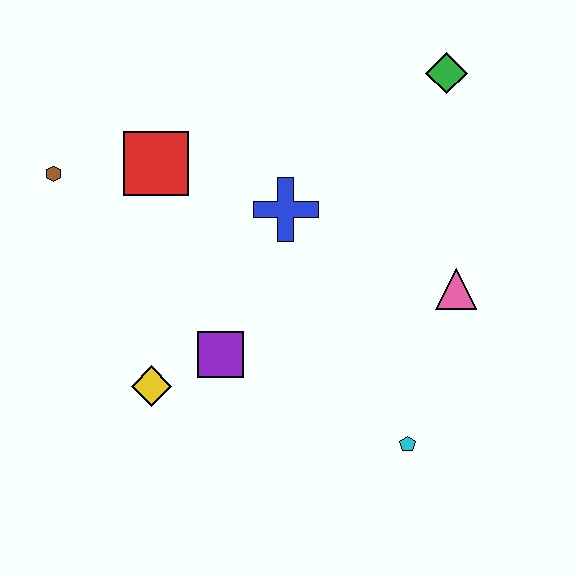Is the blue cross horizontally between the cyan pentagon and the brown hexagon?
Yes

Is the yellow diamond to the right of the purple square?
No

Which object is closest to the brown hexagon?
The red square is closest to the brown hexagon.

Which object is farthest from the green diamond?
The yellow diamond is farthest from the green diamond.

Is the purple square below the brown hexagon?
Yes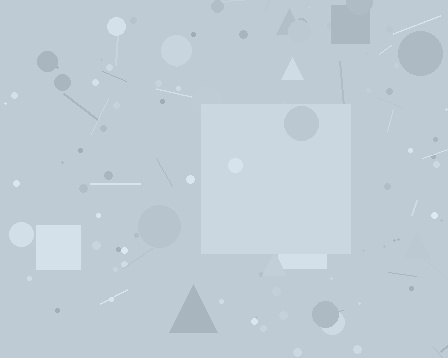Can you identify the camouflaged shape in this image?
The camouflaged shape is a square.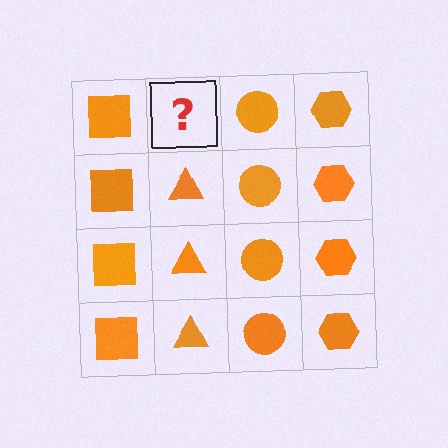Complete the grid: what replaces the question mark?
The question mark should be replaced with an orange triangle.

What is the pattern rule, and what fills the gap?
The rule is that each column has a consistent shape. The gap should be filled with an orange triangle.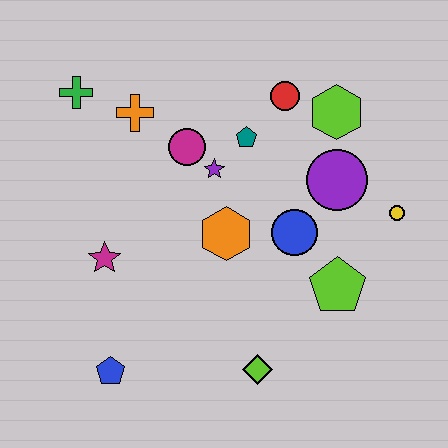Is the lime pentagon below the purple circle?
Yes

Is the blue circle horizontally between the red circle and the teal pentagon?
No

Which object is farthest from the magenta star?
The yellow circle is farthest from the magenta star.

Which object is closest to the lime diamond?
The lime pentagon is closest to the lime diamond.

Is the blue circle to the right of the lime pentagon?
No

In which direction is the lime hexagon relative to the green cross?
The lime hexagon is to the right of the green cross.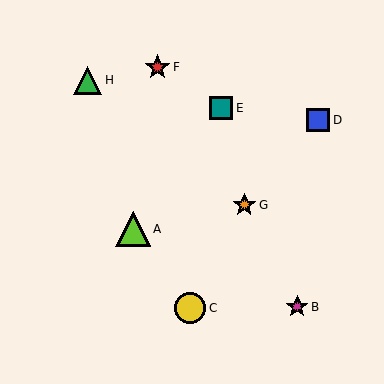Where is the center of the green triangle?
The center of the green triangle is at (88, 80).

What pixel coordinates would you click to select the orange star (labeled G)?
Click at (244, 205) to select the orange star G.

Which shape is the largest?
The lime triangle (labeled A) is the largest.